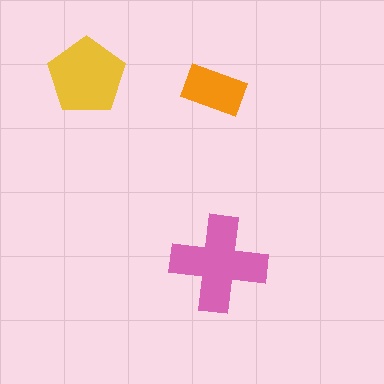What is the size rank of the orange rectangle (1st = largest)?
3rd.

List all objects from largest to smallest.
The pink cross, the yellow pentagon, the orange rectangle.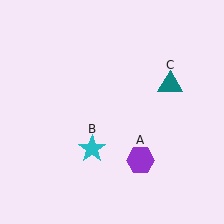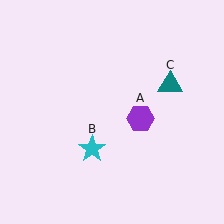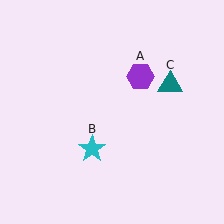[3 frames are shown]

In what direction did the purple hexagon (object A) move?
The purple hexagon (object A) moved up.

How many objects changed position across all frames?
1 object changed position: purple hexagon (object A).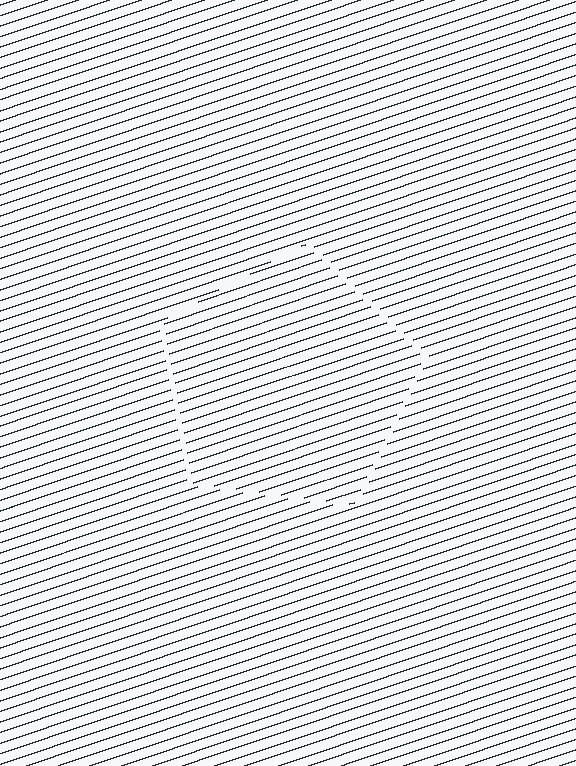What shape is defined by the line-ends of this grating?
An illusory pentagon. The interior of the shape contains the same grating, shifted by half a period — the contour is defined by the phase discontinuity where line-ends from the inner and outer gratings abut.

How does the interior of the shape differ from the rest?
The interior of the shape contains the same grating, shifted by half a period — the contour is defined by the phase discontinuity where line-ends from the inner and outer gratings abut.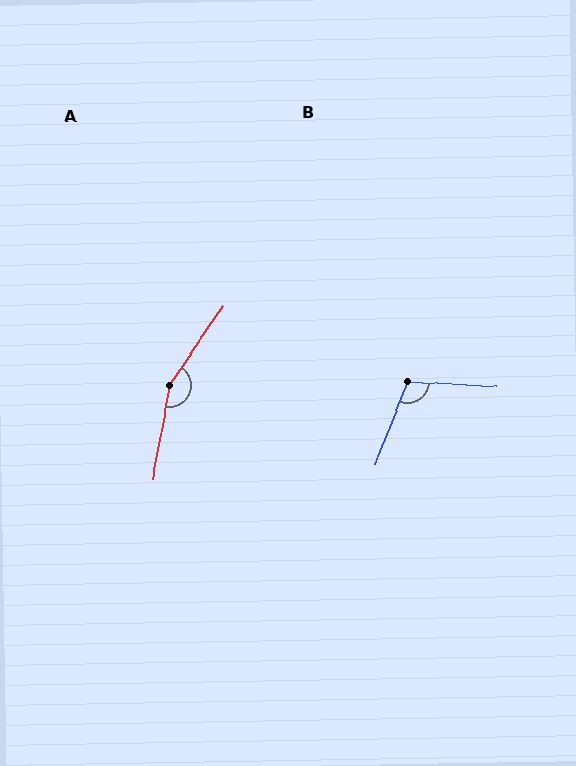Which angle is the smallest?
B, at approximately 108 degrees.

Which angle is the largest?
A, at approximately 156 degrees.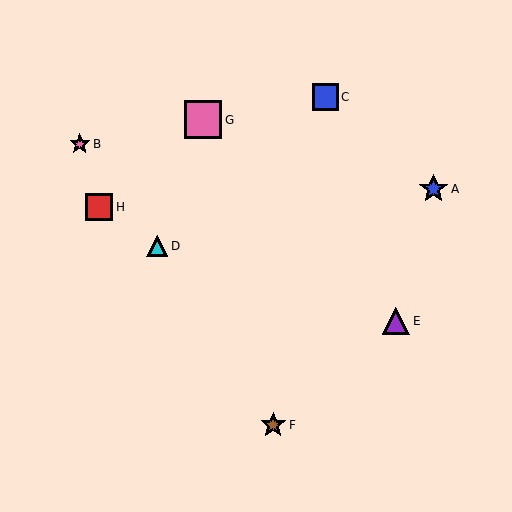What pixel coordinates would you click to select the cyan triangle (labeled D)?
Click at (157, 246) to select the cyan triangle D.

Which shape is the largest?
The pink square (labeled G) is the largest.